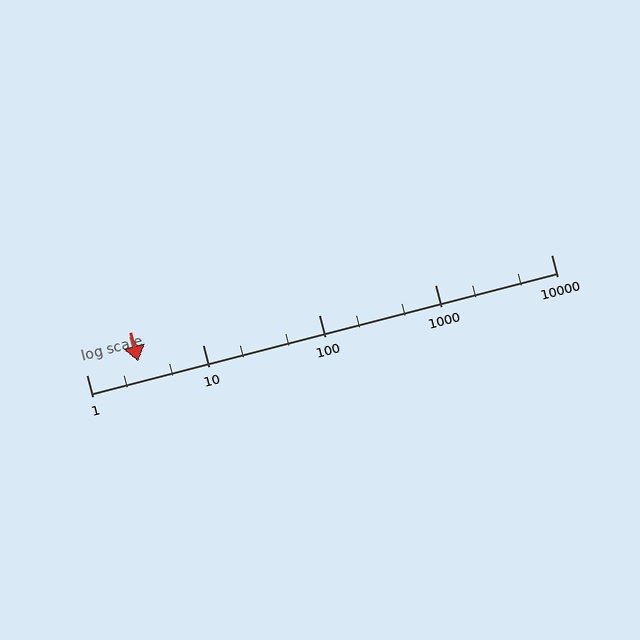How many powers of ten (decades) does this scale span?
The scale spans 4 decades, from 1 to 10000.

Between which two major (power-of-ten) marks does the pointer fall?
The pointer is between 1 and 10.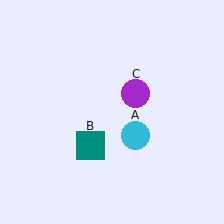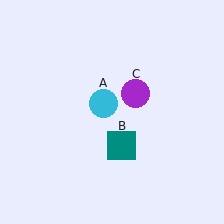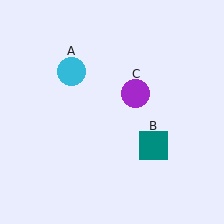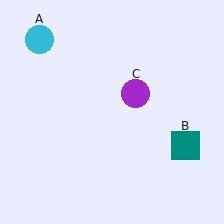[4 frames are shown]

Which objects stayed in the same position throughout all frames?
Purple circle (object C) remained stationary.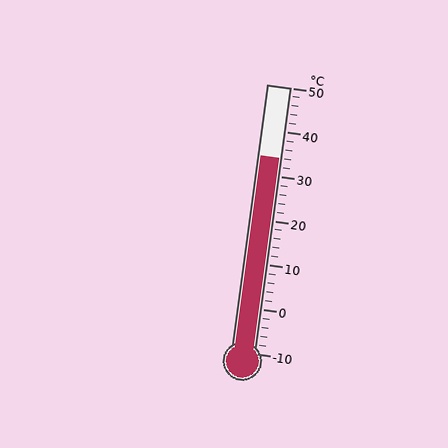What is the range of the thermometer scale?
The thermometer scale ranges from -10°C to 50°C.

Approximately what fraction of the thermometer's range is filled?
The thermometer is filled to approximately 75% of its range.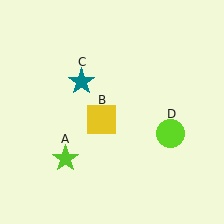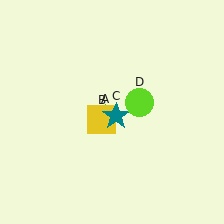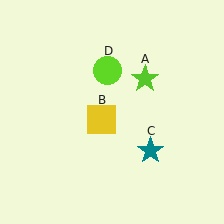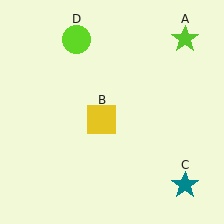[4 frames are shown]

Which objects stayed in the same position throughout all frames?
Yellow square (object B) remained stationary.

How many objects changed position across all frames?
3 objects changed position: lime star (object A), teal star (object C), lime circle (object D).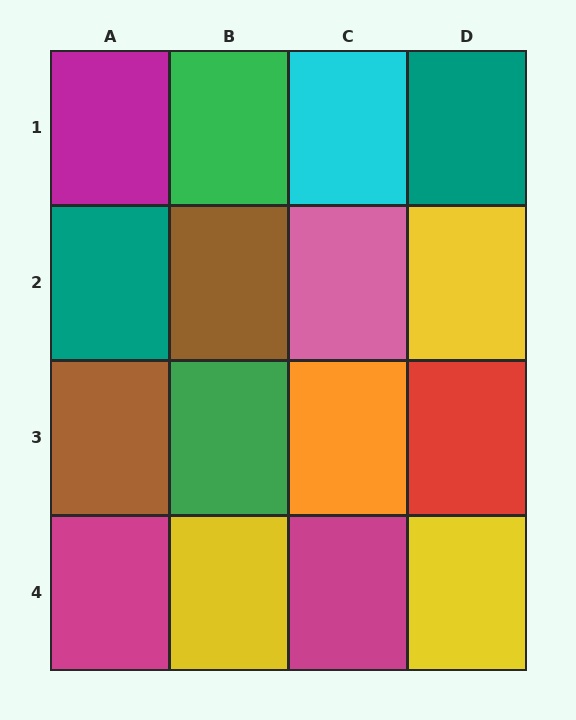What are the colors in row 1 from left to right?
Magenta, green, cyan, teal.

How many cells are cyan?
1 cell is cyan.